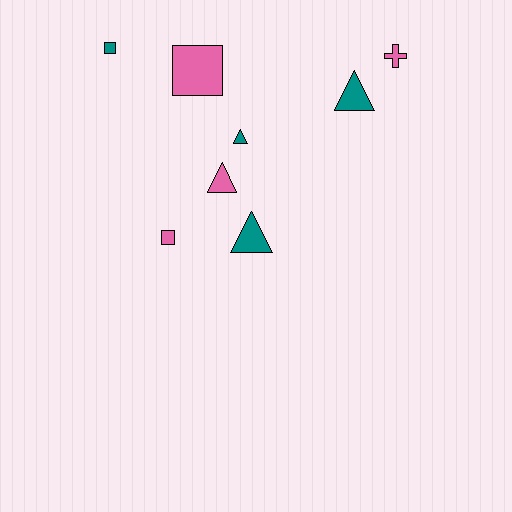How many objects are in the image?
There are 8 objects.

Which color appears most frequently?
Teal, with 4 objects.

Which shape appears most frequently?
Triangle, with 4 objects.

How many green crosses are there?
There are no green crosses.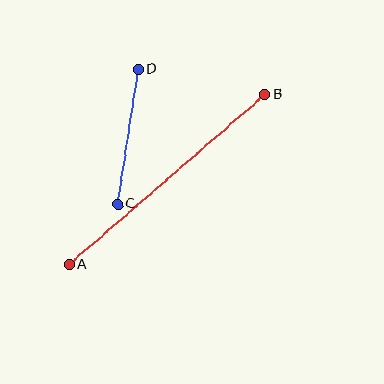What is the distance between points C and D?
The distance is approximately 137 pixels.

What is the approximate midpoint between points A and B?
The midpoint is at approximately (167, 180) pixels.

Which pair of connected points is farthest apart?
Points A and B are farthest apart.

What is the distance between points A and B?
The distance is approximately 260 pixels.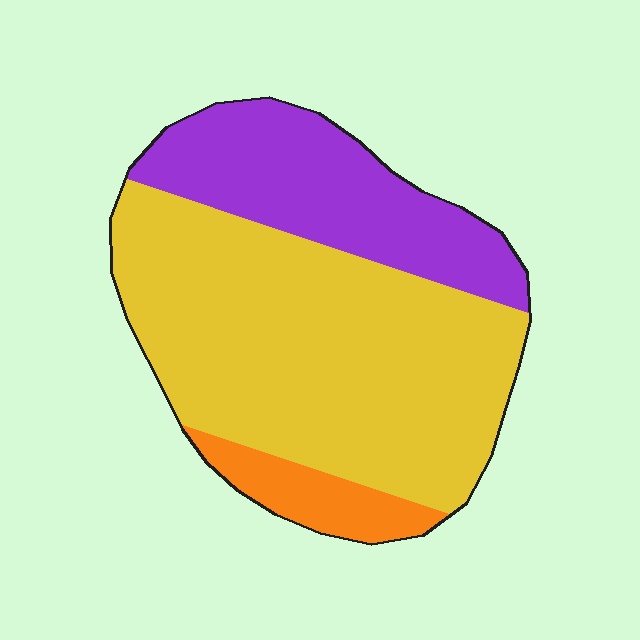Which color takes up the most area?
Yellow, at roughly 65%.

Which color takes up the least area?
Orange, at roughly 10%.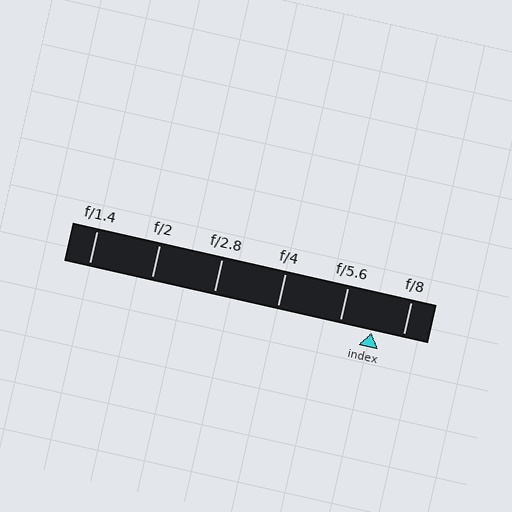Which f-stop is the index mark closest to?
The index mark is closest to f/8.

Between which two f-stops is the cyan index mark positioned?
The index mark is between f/5.6 and f/8.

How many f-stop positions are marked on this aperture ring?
There are 6 f-stop positions marked.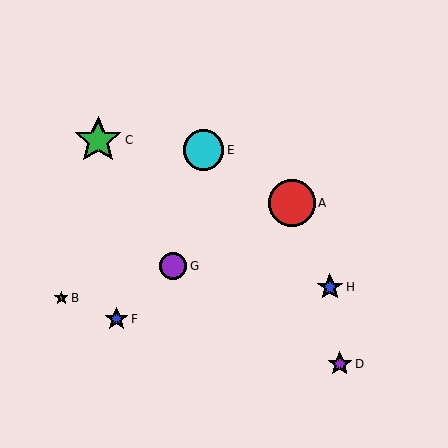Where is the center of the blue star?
The center of the blue star is at (330, 287).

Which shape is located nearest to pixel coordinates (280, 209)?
The red circle (labeled A) at (292, 203) is nearest to that location.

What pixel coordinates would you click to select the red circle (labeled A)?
Click at (292, 203) to select the red circle A.